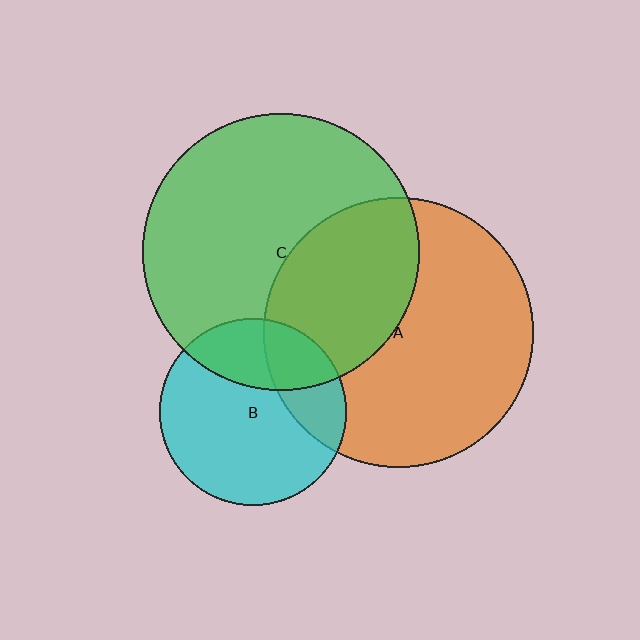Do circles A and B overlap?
Yes.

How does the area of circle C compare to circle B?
Approximately 2.2 times.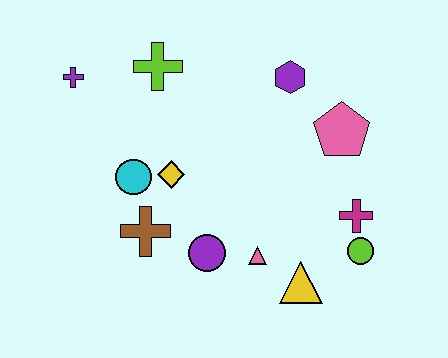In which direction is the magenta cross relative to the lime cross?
The magenta cross is to the right of the lime cross.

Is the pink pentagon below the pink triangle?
No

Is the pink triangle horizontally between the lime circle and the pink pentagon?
No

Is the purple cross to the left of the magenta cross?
Yes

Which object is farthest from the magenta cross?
The purple cross is farthest from the magenta cross.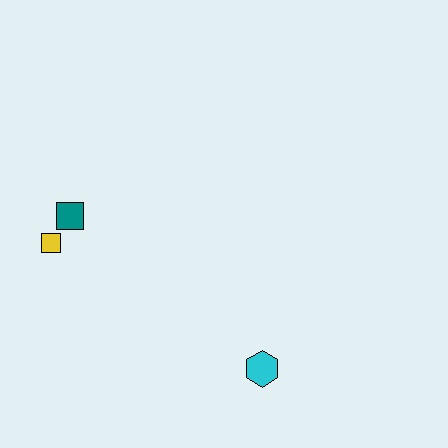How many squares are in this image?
There are 2 squares.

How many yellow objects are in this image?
There is 1 yellow object.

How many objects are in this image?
There are 3 objects.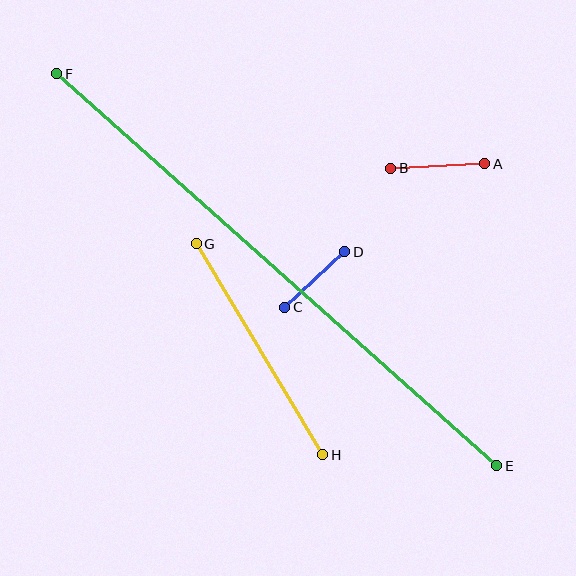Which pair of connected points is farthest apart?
Points E and F are farthest apart.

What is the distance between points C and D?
The distance is approximately 82 pixels.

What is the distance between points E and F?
The distance is approximately 590 pixels.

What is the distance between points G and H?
The distance is approximately 246 pixels.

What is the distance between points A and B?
The distance is approximately 94 pixels.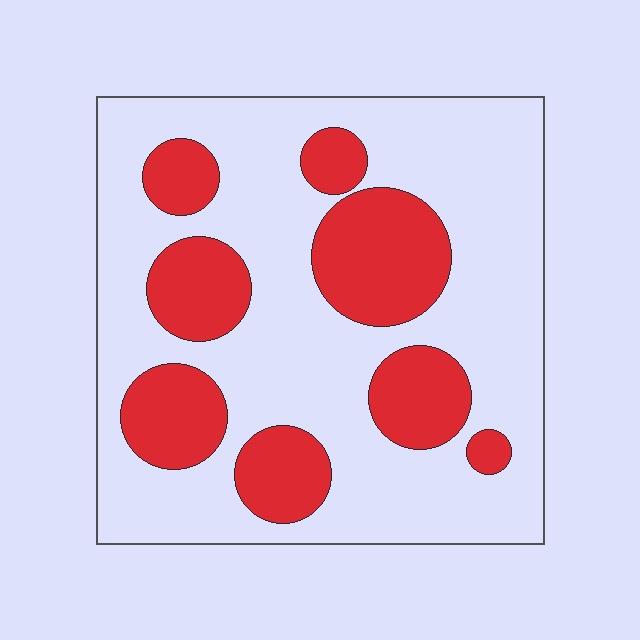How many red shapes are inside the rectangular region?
8.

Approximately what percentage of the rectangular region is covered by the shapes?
Approximately 30%.